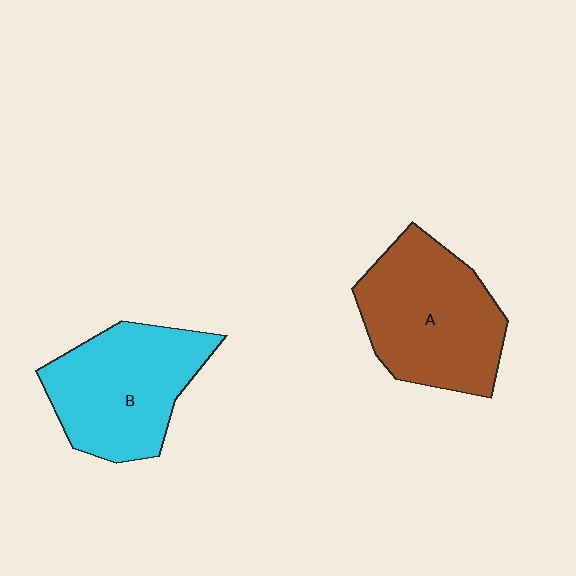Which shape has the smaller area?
Shape B (cyan).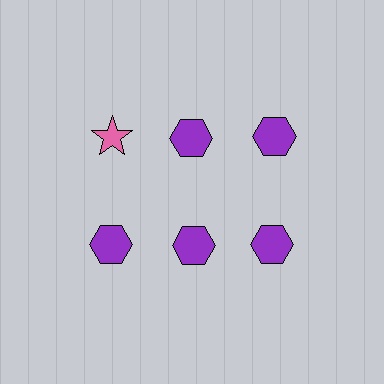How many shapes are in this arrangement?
There are 6 shapes arranged in a grid pattern.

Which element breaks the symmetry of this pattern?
The pink star in the top row, leftmost column breaks the symmetry. All other shapes are purple hexagons.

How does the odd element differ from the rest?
It differs in both color (pink instead of purple) and shape (star instead of hexagon).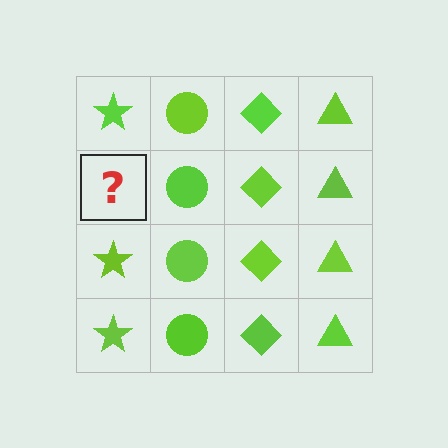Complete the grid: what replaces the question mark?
The question mark should be replaced with a lime star.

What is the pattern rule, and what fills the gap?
The rule is that each column has a consistent shape. The gap should be filled with a lime star.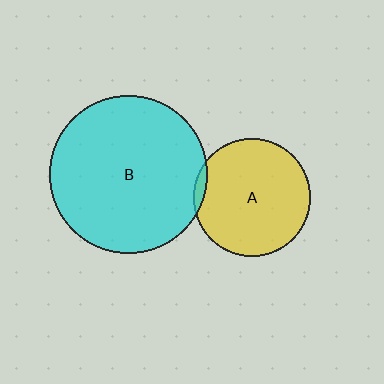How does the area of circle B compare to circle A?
Approximately 1.8 times.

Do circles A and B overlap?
Yes.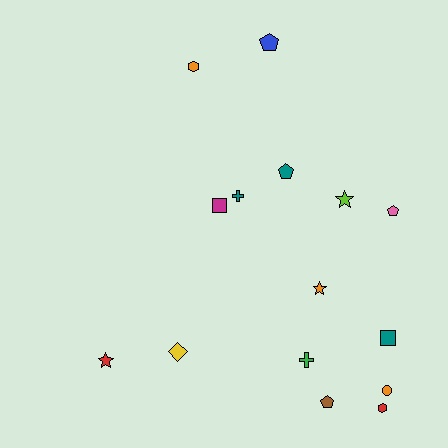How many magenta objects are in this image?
There is 1 magenta object.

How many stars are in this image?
There are 3 stars.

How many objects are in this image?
There are 15 objects.